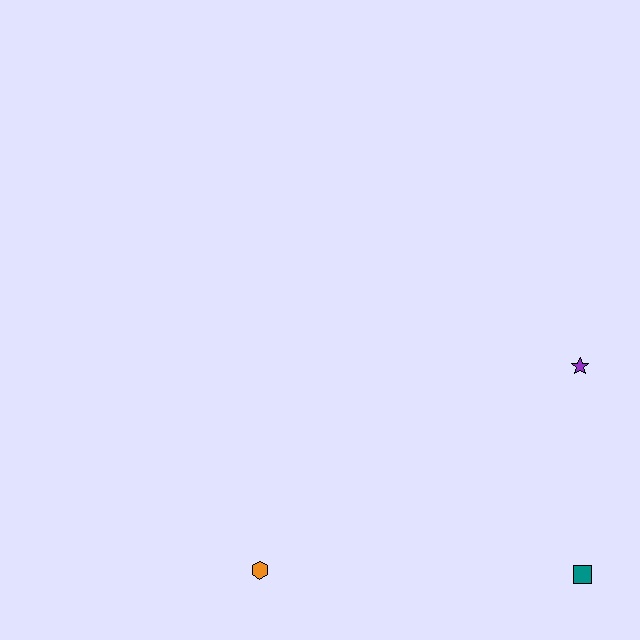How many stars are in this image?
There is 1 star.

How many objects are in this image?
There are 3 objects.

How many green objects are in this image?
There are no green objects.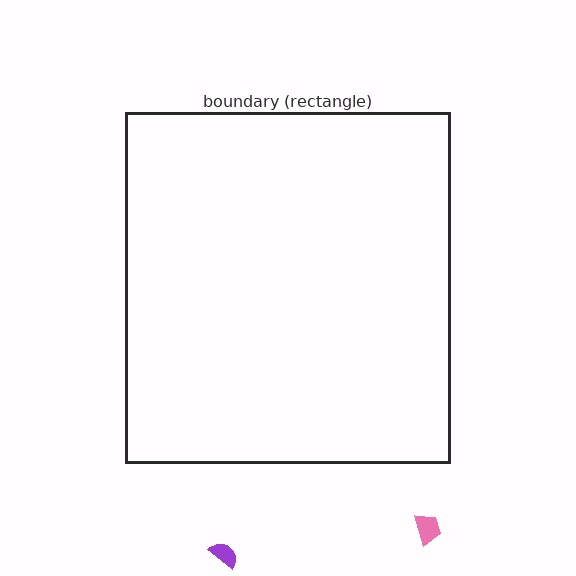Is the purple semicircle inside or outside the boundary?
Outside.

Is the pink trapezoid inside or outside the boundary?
Outside.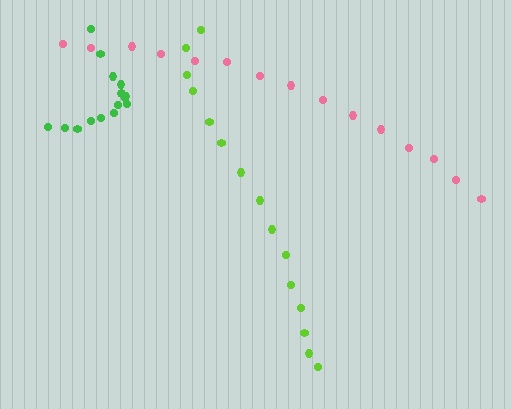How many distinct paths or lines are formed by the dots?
There are 3 distinct paths.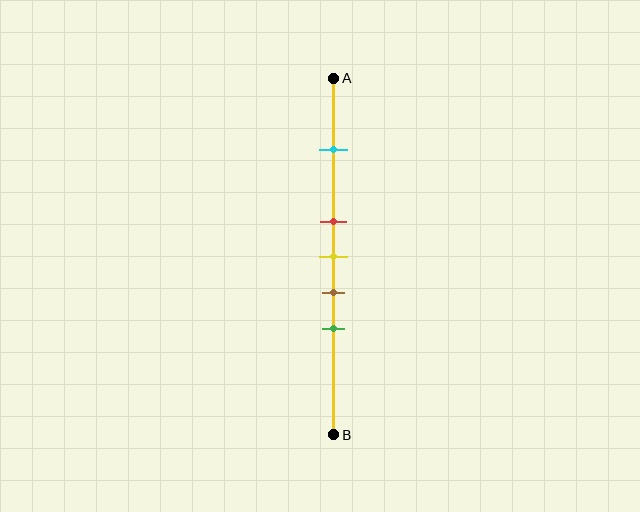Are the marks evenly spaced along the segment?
No, the marks are not evenly spaced.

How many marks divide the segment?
There are 5 marks dividing the segment.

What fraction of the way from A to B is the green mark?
The green mark is approximately 70% (0.7) of the way from A to B.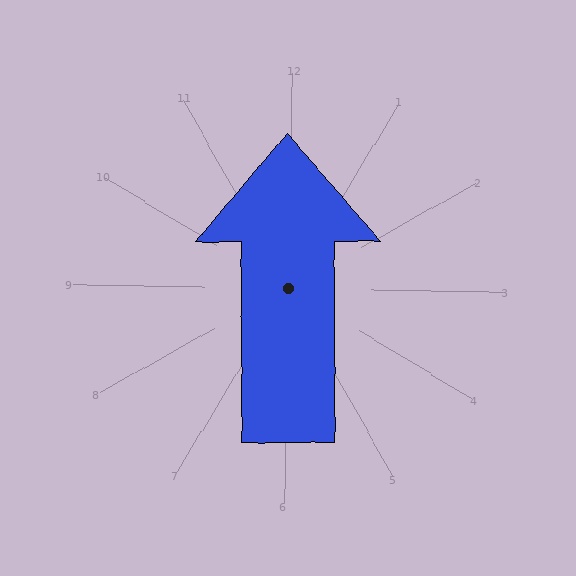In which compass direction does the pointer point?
North.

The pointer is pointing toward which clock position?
Roughly 12 o'clock.